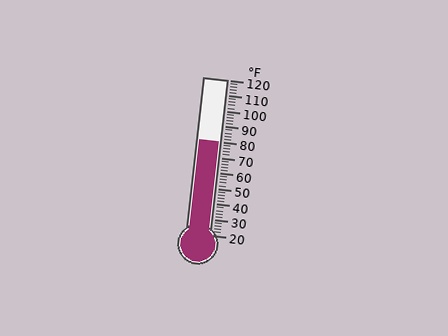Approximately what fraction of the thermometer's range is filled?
The thermometer is filled to approximately 60% of its range.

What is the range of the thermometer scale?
The thermometer scale ranges from 20°F to 120°F.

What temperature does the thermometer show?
The thermometer shows approximately 80°F.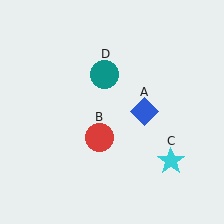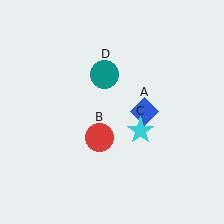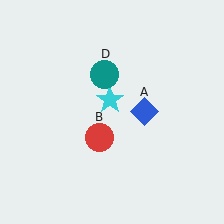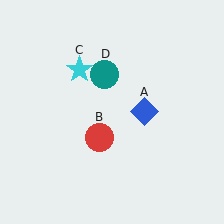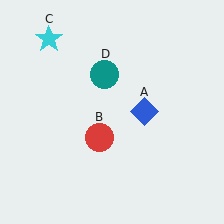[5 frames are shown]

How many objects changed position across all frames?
1 object changed position: cyan star (object C).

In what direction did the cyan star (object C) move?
The cyan star (object C) moved up and to the left.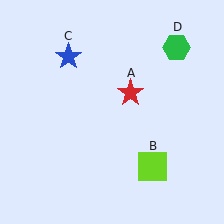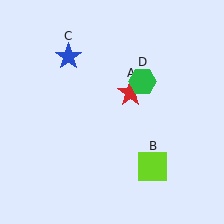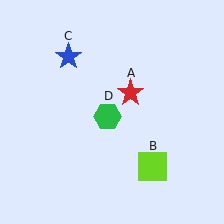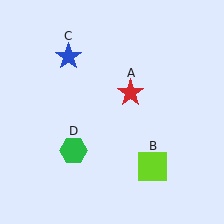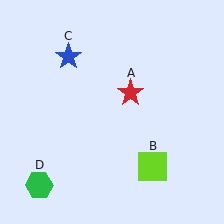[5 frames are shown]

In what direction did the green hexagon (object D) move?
The green hexagon (object D) moved down and to the left.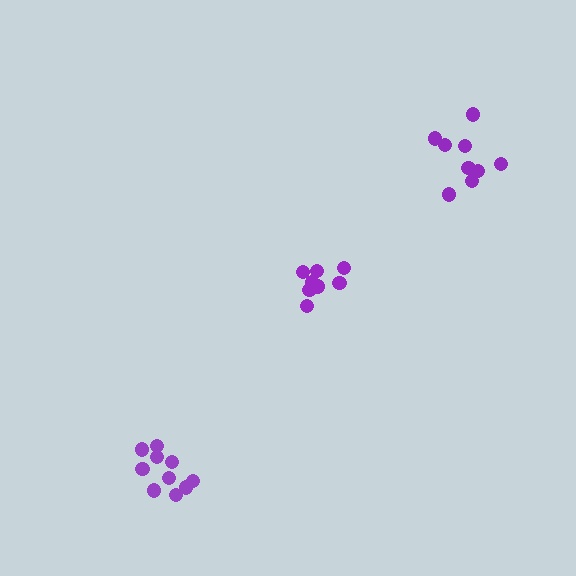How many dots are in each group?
Group 1: 10 dots, Group 2: 8 dots, Group 3: 9 dots (27 total).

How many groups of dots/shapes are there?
There are 3 groups.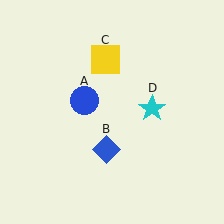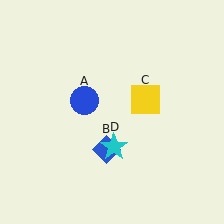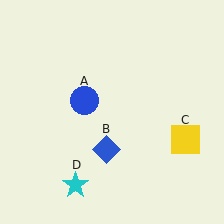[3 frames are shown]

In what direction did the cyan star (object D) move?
The cyan star (object D) moved down and to the left.